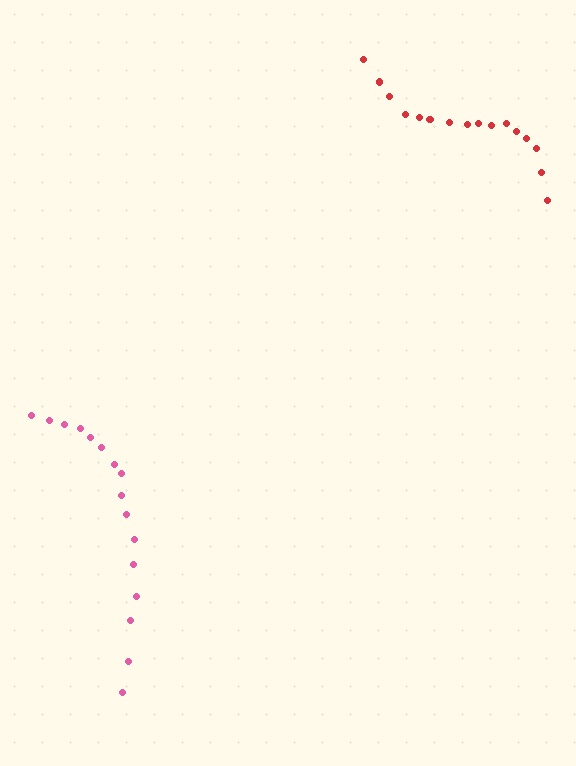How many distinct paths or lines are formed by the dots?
There are 2 distinct paths.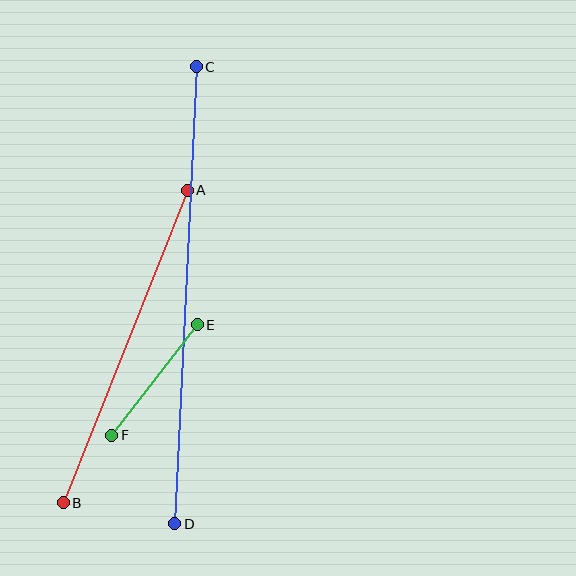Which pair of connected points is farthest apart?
Points C and D are farthest apart.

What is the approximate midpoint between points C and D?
The midpoint is at approximately (185, 295) pixels.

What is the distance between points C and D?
The distance is approximately 457 pixels.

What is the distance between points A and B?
The distance is approximately 337 pixels.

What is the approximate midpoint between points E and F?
The midpoint is at approximately (155, 380) pixels.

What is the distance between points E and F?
The distance is approximately 140 pixels.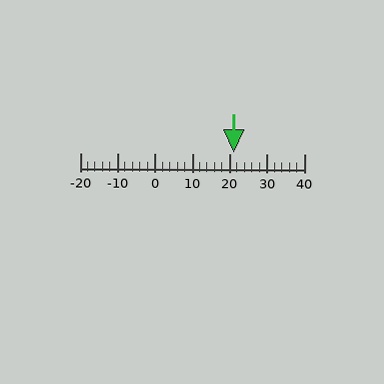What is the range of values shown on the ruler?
The ruler shows values from -20 to 40.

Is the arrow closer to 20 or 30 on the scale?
The arrow is closer to 20.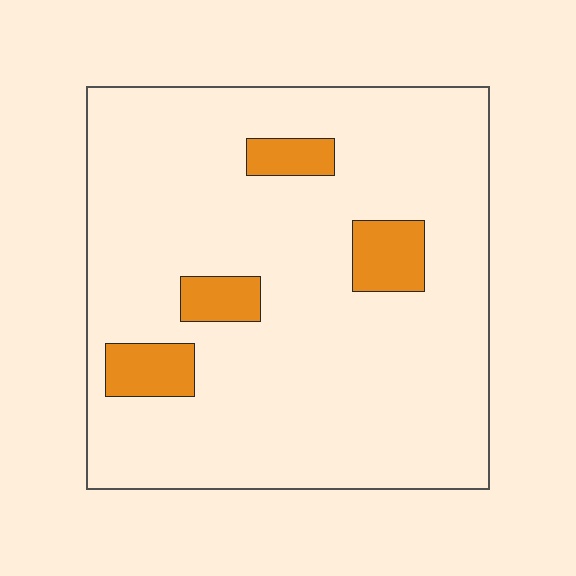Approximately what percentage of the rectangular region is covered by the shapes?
Approximately 10%.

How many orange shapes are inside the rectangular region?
4.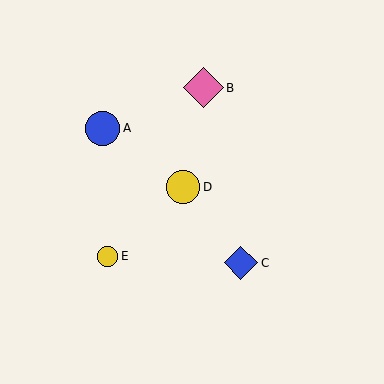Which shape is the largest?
The pink diamond (labeled B) is the largest.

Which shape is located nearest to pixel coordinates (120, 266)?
The yellow circle (labeled E) at (108, 256) is nearest to that location.